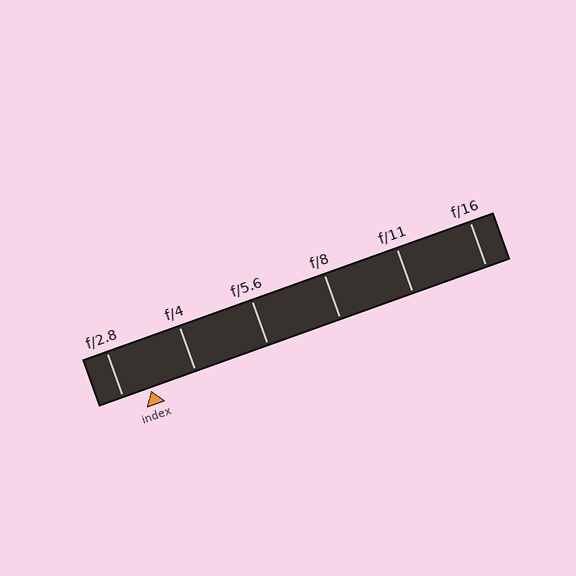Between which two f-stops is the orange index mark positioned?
The index mark is between f/2.8 and f/4.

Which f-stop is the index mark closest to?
The index mark is closest to f/2.8.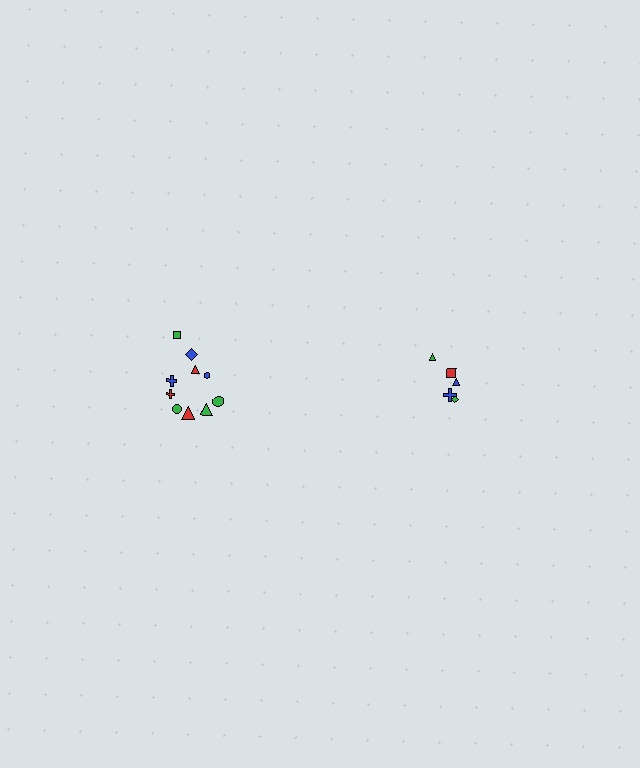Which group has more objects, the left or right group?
The left group.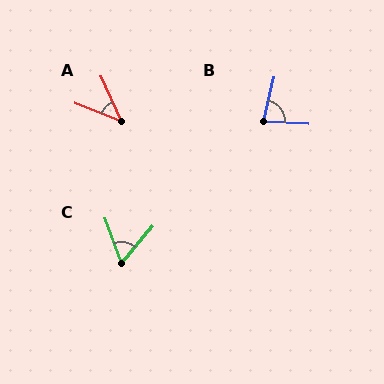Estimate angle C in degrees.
Approximately 60 degrees.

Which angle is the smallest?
A, at approximately 43 degrees.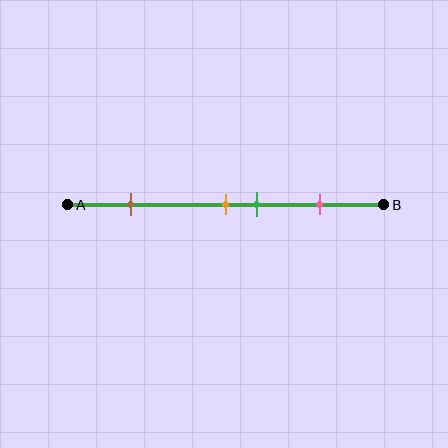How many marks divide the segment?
There are 4 marks dividing the segment.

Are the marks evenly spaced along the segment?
No, the marks are not evenly spaced.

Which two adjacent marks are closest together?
The orange and green marks are the closest adjacent pair.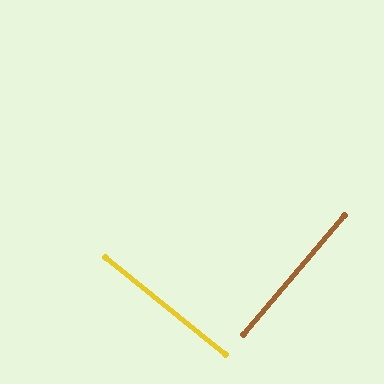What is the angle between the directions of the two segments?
Approximately 89 degrees.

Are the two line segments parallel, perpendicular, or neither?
Perpendicular — they meet at approximately 89°.